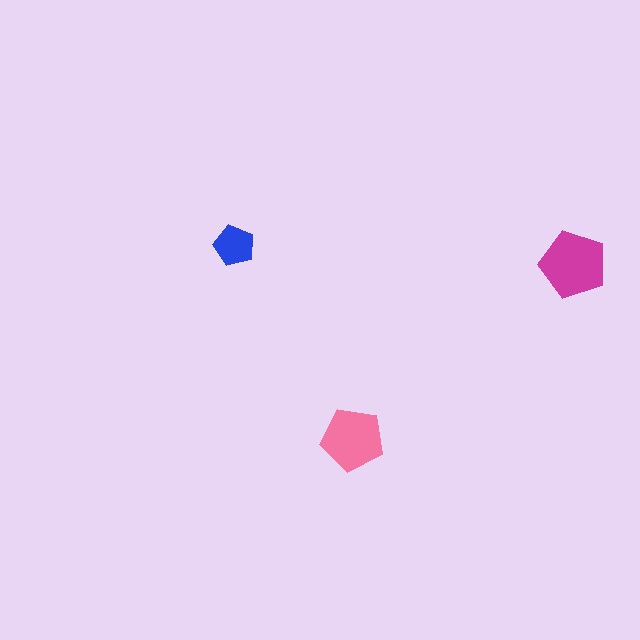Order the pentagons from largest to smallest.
the magenta one, the pink one, the blue one.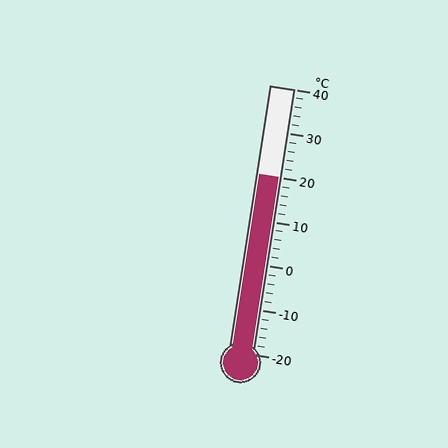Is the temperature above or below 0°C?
The temperature is above 0°C.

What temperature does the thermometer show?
The thermometer shows approximately 20°C.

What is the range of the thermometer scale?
The thermometer scale ranges from -20°C to 40°C.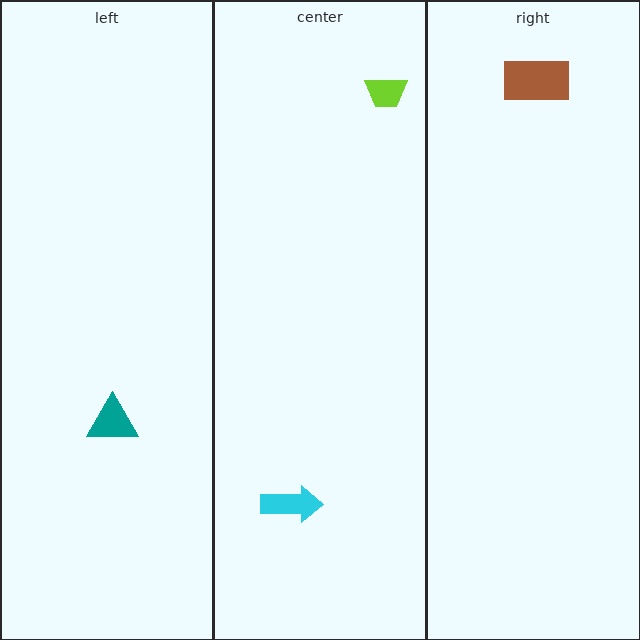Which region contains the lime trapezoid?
The center region.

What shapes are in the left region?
The teal triangle.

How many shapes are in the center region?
2.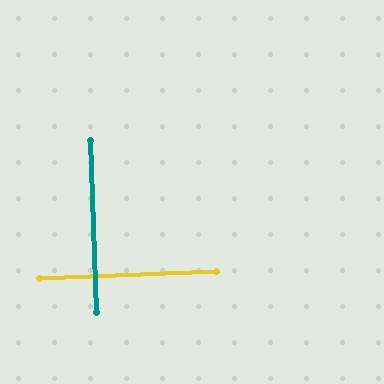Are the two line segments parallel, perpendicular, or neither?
Perpendicular — they meet at approximately 90°.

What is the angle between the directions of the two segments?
Approximately 90 degrees.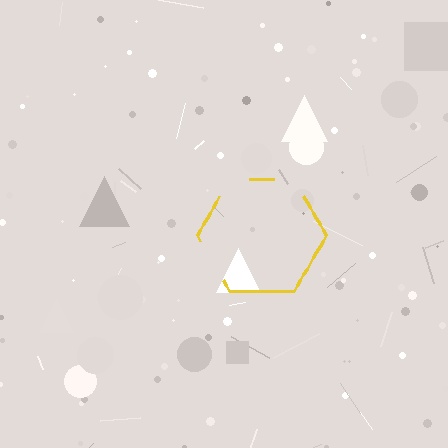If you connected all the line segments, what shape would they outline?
They would outline a hexagon.